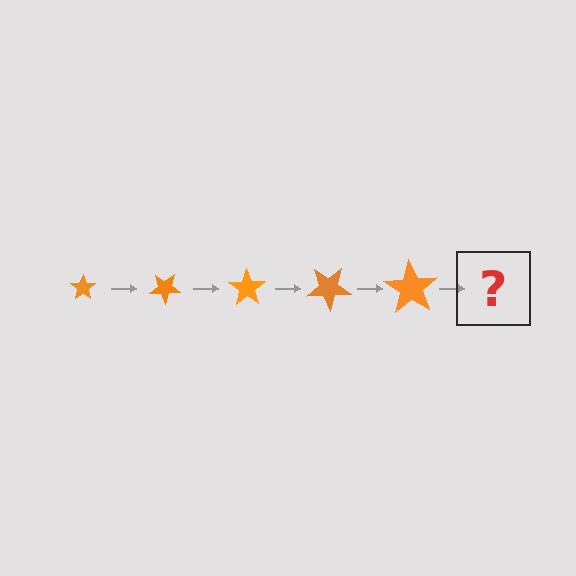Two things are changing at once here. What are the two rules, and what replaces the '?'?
The two rules are that the star grows larger each step and it rotates 35 degrees each step. The '?' should be a star, larger than the previous one and rotated 175 degrees from the start.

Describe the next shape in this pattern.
It should be a star, larger than the previous one and rotated 175 degrees from the start.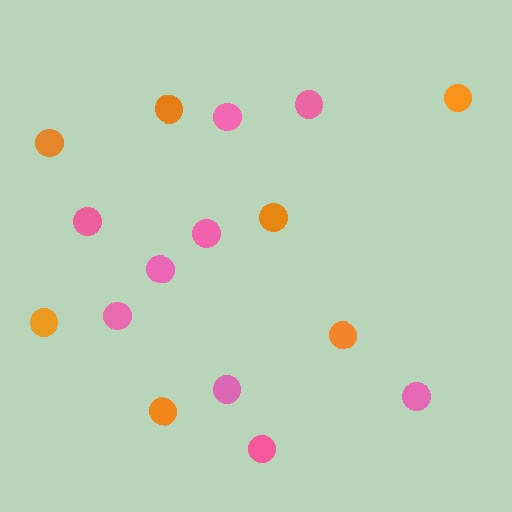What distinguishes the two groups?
There are 2 groups: one group of orange circles (7) and one group of pink circles (9).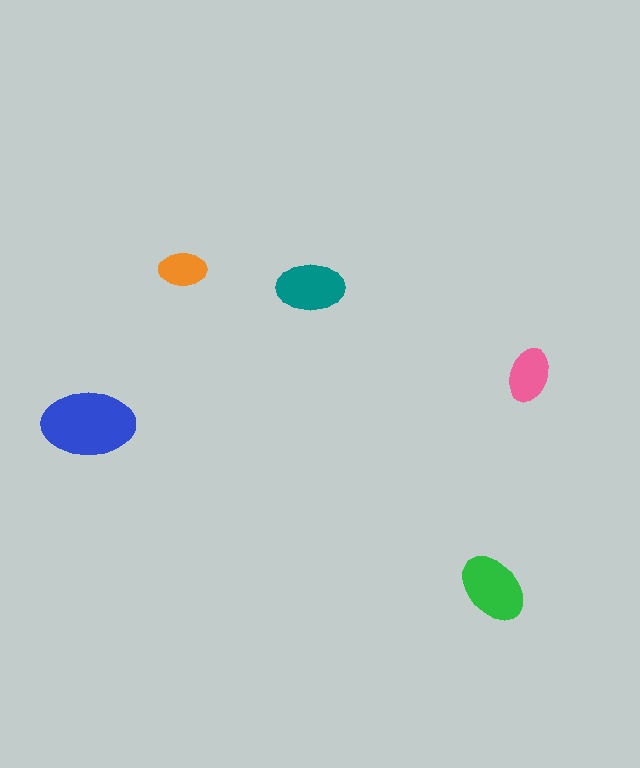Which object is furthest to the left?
The blue ellipse is leftmost.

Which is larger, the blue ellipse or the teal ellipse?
The blue one.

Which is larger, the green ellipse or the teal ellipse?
The green one.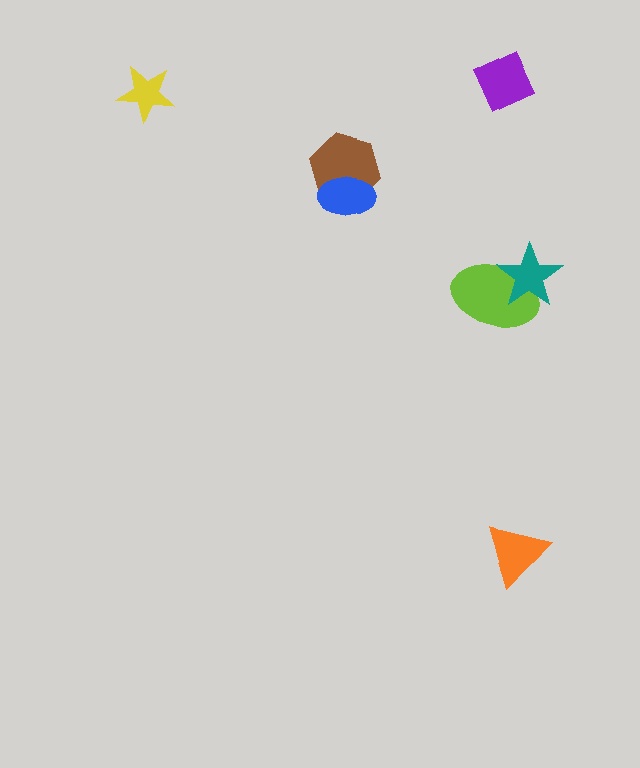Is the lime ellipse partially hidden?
Yes, it is partially covered by another shape.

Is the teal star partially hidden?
No, no other shape covers it.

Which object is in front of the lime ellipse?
The teal star is in front of the lime ellipse.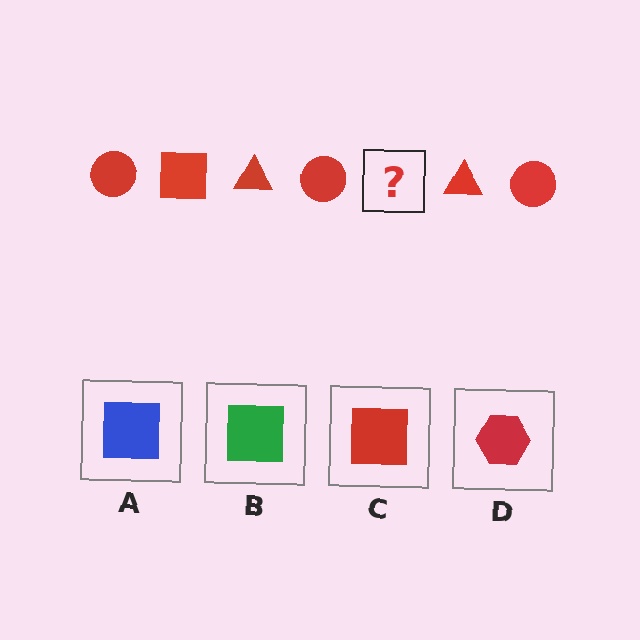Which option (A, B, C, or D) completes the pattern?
C.